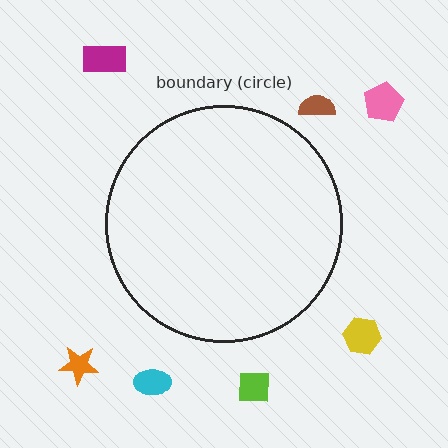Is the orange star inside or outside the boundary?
Outside.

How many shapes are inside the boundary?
0 inside, 7 outside.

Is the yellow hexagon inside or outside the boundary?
Outside.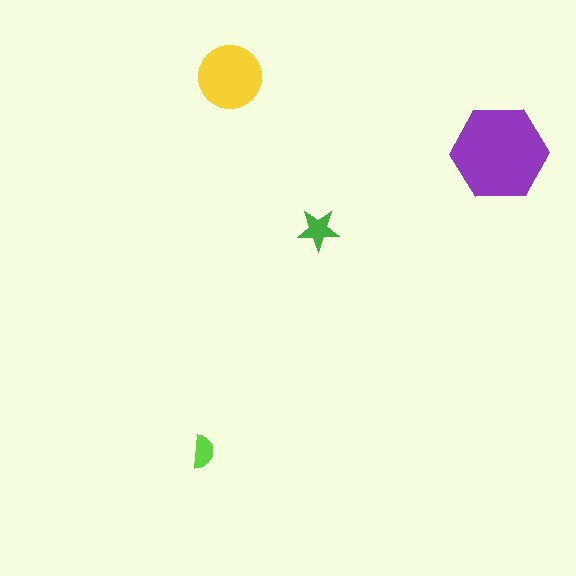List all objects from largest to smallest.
The purple hexagon, the yellow circle, the green star, the lime semicircle.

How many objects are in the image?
There are 4 objects in the image.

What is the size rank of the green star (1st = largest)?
3rd.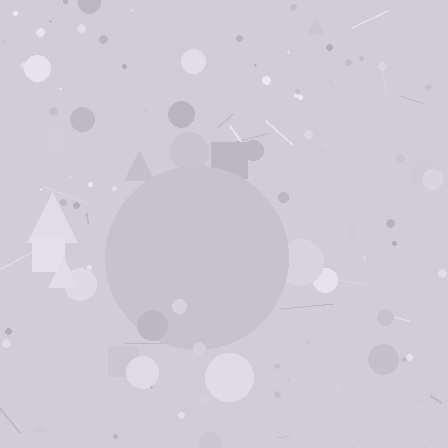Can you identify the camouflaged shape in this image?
The camouflaged shape is a circle.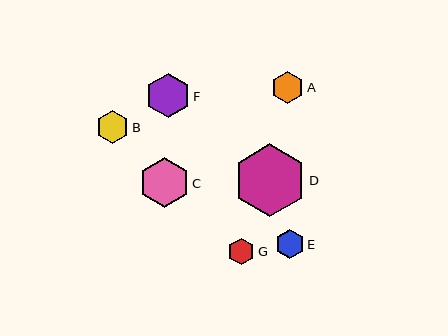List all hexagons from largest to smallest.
From largest to smallest: D, C, F, A, B, E, G.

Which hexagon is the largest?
Hexagon D is the largest with a size of approximately 73 pixels.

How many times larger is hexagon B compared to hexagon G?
Hexagon B is approximately 1.2 times the size of hexagon G.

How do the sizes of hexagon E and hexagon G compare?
Hexagon E and hexagon G are approximately the same size.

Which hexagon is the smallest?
Hexagon G is the smallest with a size of approximately 27 pixels.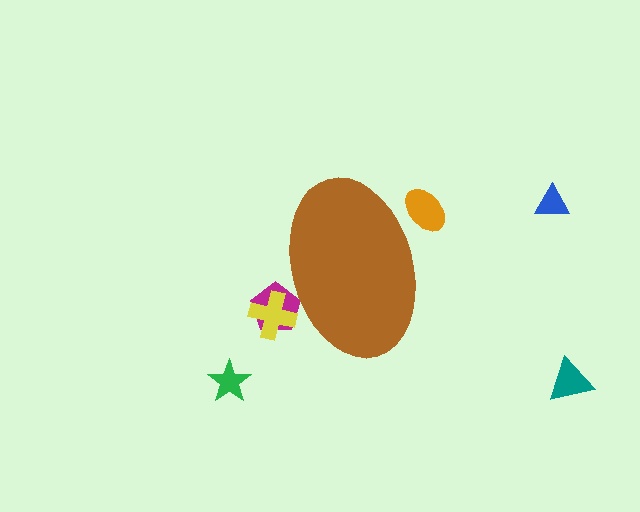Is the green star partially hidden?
No, the green star is fully visible.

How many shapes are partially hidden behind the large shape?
3 shapes are partially hidden.